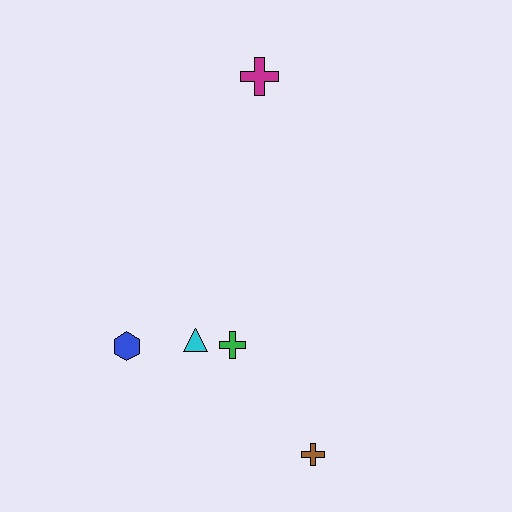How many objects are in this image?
There are 5 objects.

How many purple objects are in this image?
There are no purple objects.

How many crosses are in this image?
There are 3 crosses.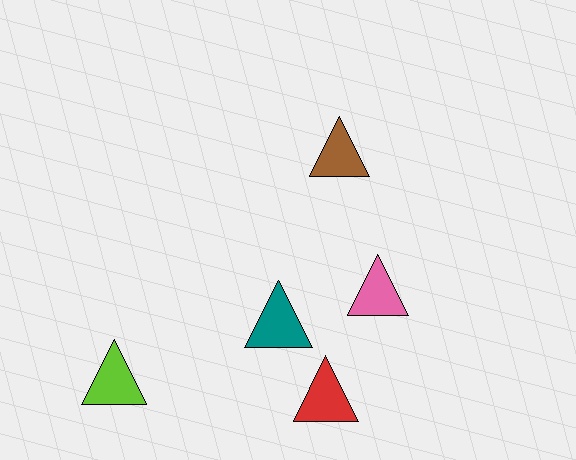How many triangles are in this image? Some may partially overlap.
There are 5 triangles.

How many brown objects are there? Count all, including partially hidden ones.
There is 1 brown object.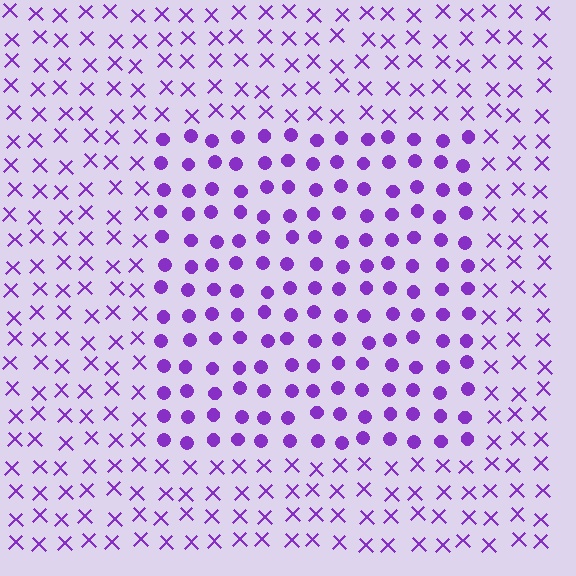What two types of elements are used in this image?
The image uses circles inside the rectangle region and X marks outside it.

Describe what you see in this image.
The image is filled with small purple elements arranged in a uniform grid. A rectangle-shaped region contains circles, while the surrounding area contains X marks. The boundary is defined purely by the change in element shape.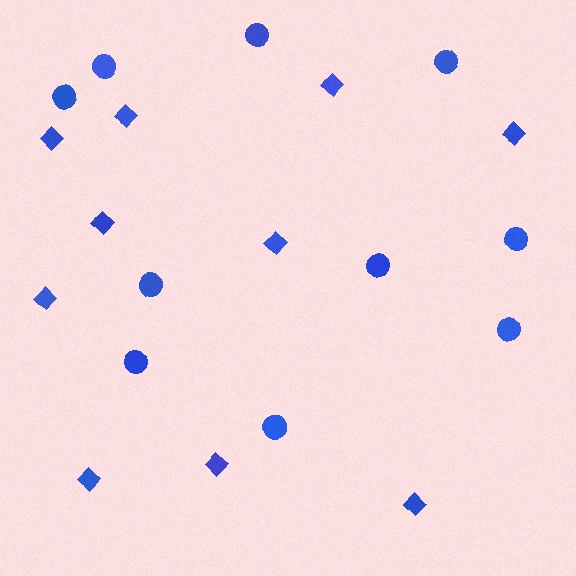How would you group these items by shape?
There are 2 groups: one group of diamonds (10) and one group of circles (10).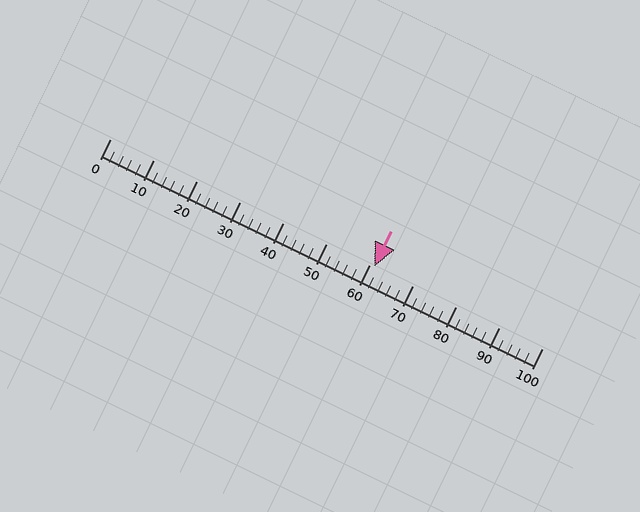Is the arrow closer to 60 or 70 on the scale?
The arrow is closer to 60.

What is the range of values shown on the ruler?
The ruler shows values from 0 to 100.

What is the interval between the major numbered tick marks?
The major tick marks are spaced 10 units apart.